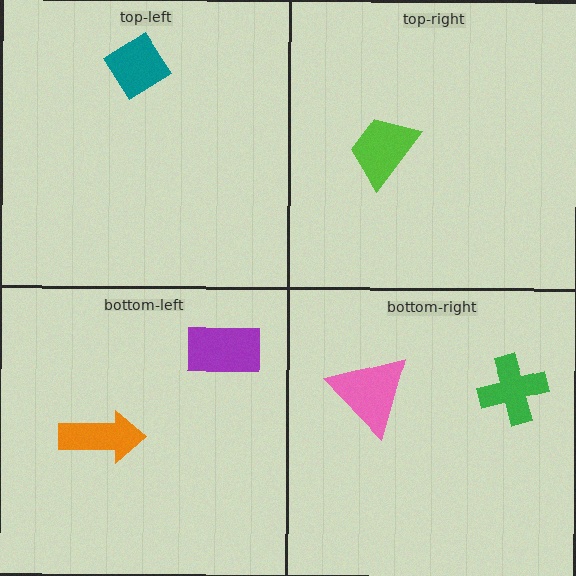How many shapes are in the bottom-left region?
2.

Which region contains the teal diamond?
The top-left region.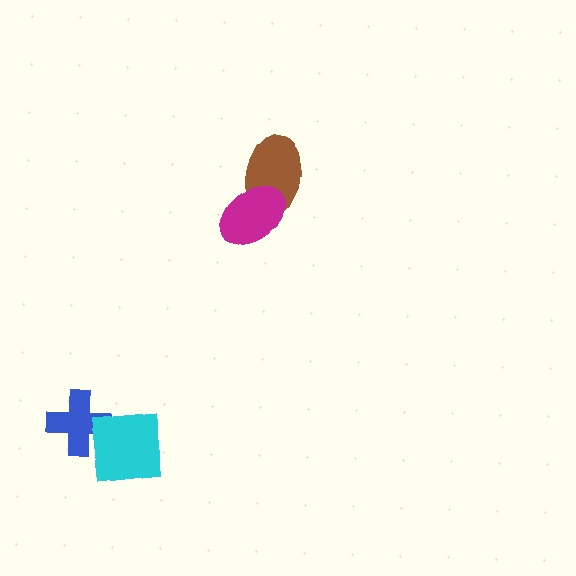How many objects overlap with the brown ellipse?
1 object overlaps with the brown ellipse.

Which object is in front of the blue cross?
The cyan square is in front of the blue cross.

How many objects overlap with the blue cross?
1 object overlaps with the blue cross.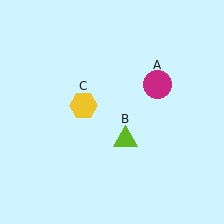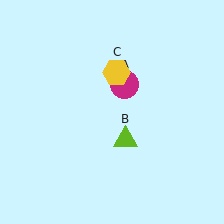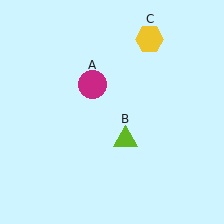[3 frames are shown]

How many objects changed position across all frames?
2 objects changed position: magenta circle (object A), yellow hexagon (object C).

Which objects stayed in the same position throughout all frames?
Lime triangle (object B) remained stationary.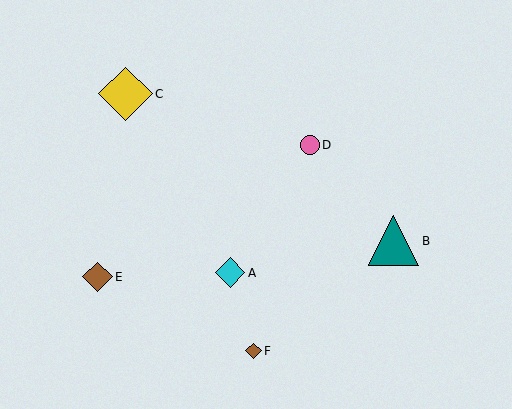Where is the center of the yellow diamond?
The center of the yellow diamond is at (125, 94).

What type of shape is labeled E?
Shape E is a brown diamond.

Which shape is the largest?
The yellow diamond (labeled C) is the largest.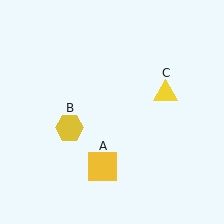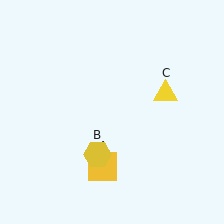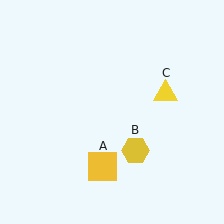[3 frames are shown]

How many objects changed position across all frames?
1 object changed position: yellow hexagon (object B).